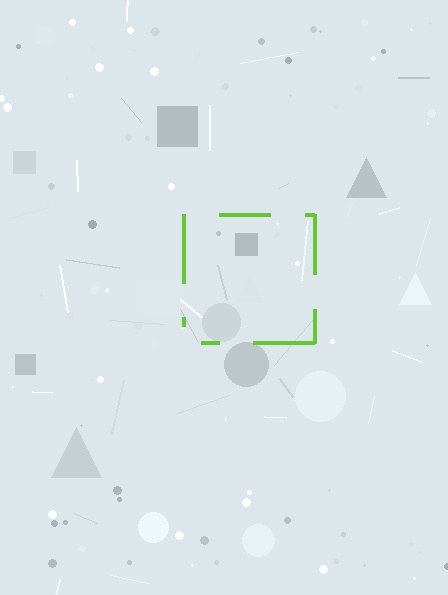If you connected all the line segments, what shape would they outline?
They would outline a square.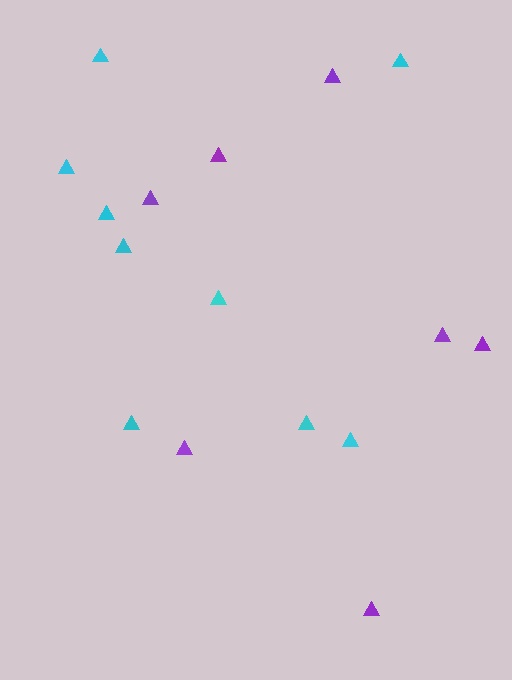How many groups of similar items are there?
There are 2 groups: one group of cyan triangles (9) and one group of purple triangles (7).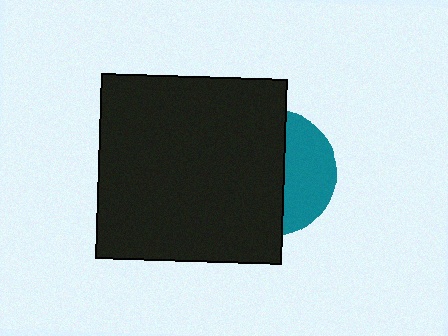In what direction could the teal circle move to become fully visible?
The teal circle could move right. That would shift it out from behind the black square entirely.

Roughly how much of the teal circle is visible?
A small part of it is visible (roughly 38%).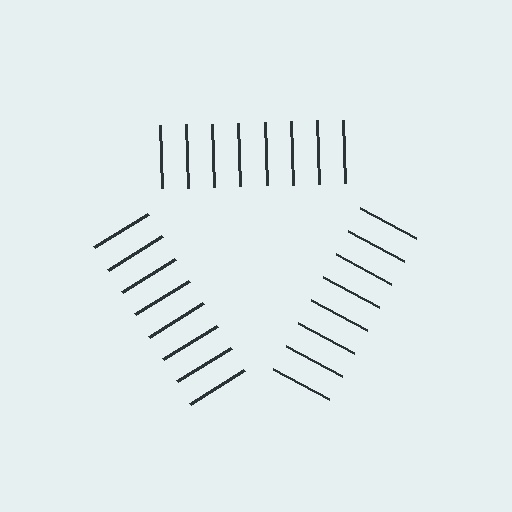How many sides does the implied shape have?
3 sides — the line-ends trace a triangle.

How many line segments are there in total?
24 — 8 along each of the 3 edges.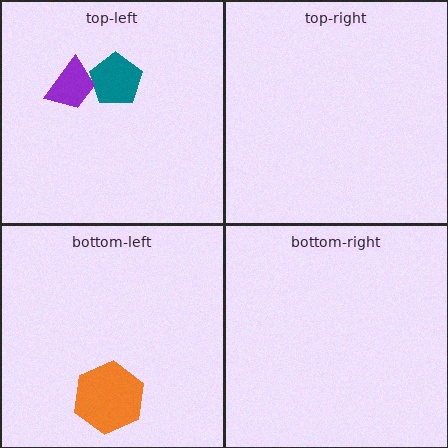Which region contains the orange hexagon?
The bottom-left region.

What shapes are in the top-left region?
The teal pentagon, the purple trapezoid.